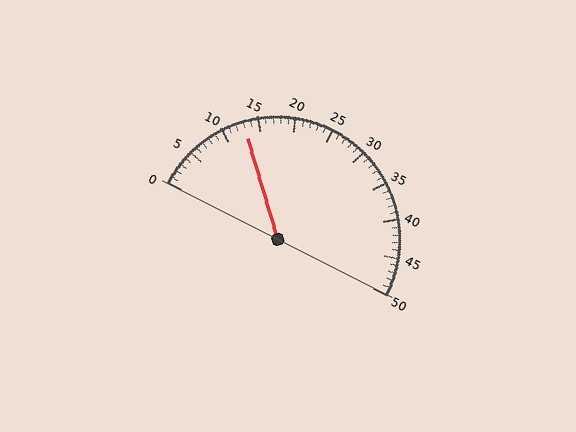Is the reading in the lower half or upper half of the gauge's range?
The reading is in the lower half of the range (0 to 50).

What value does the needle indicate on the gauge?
The needle indicates approximately 13.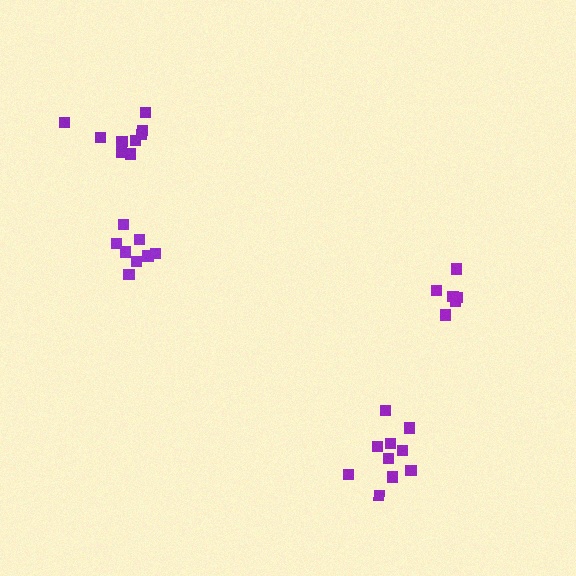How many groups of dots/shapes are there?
There are 4 groups.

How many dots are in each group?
Group 1: 6 dots, Group 2: 9 dots, Group 3: 8 dots, Group 4: 10 dots (33 total).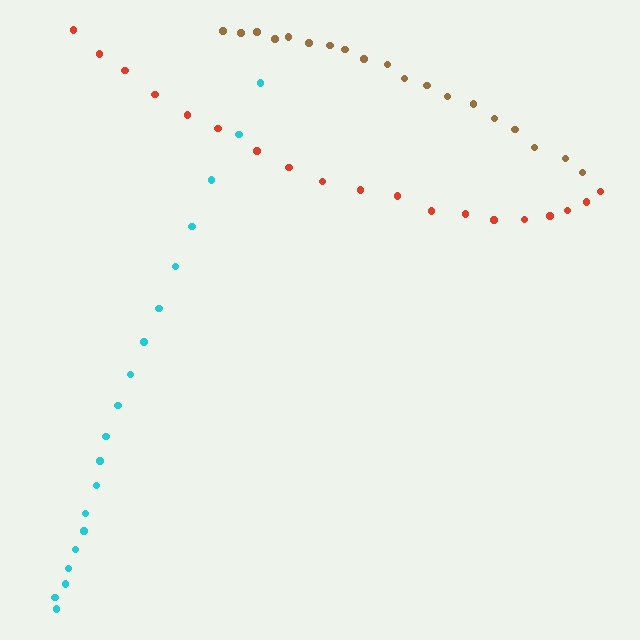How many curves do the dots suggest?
There are 3 distinct paths.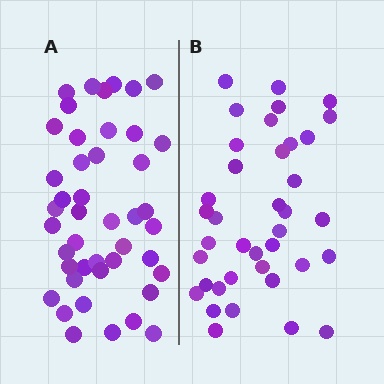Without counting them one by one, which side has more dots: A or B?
Region A (the left region) has more dots.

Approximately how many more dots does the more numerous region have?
Region A has about 6 more dots than region B.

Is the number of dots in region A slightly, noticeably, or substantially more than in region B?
Region A has only slightly more — the two regions are fairly close. The ratio is roughly 1.2 to 1.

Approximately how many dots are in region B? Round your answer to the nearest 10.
About 40 dots. (The exact count is 38, which rounds to 40.)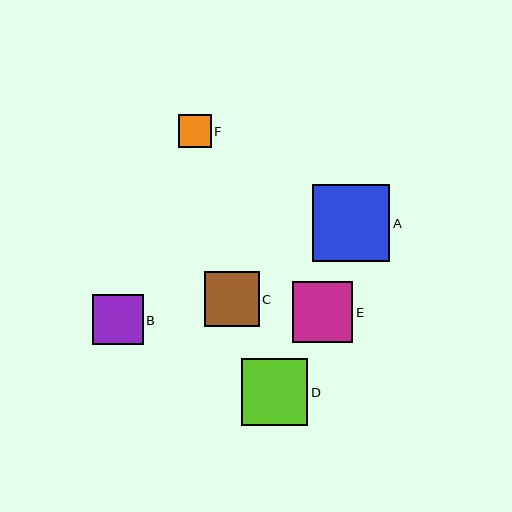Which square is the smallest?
Square F is the smallest with a size of approximately 33 pixels.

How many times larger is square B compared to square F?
Square B is approximately 1.5 times the size of square F.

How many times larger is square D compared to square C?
Square D is approximately 1.2 times the size of square C.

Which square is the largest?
Square A is the largest with a size of approximately 77 pixels.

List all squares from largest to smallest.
From largest to smallest: A, D, E, C, B, F.